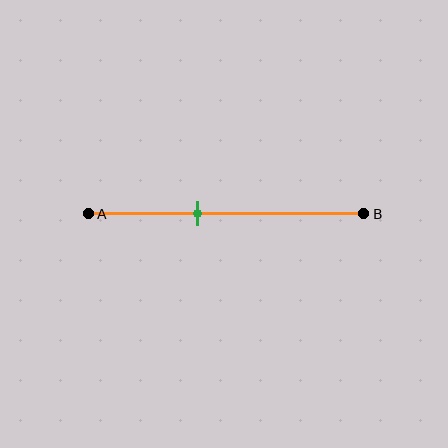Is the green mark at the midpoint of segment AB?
No, the mark is at about 40% from A, not at the 50% midpoint.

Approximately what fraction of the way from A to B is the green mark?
The green mark is approximately 40% of the way from A to B.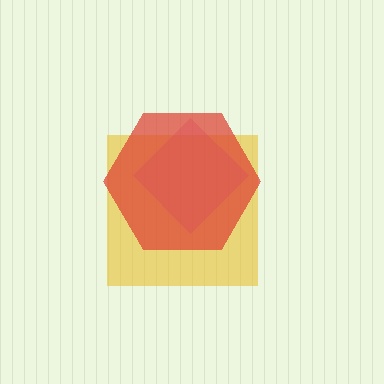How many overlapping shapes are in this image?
There are 3 overlapping shapes in the image.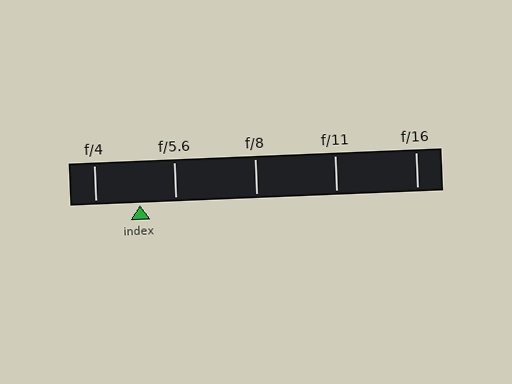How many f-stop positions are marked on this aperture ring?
There are 5 f-stop positions marked.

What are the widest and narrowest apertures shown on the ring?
The widest aperture shown is f/4 and the narrowest is f/16.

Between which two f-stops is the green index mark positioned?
The index mark is between f/4 and f/5.6.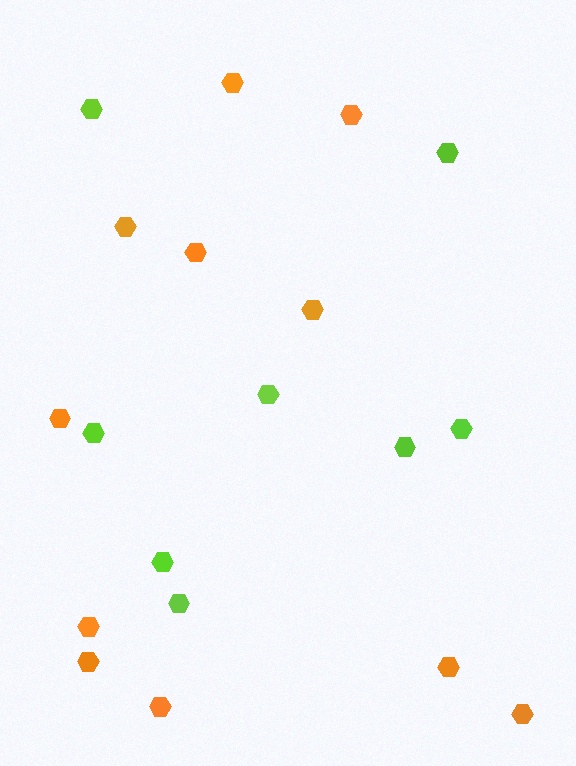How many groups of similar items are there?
There are 2 groups: one group of orange hexagons (11) and one group of lime hexagons (8).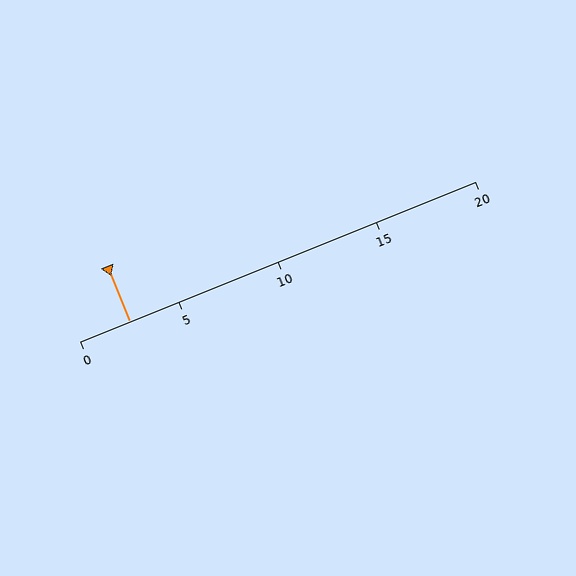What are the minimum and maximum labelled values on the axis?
The axis runs from 0 to 20.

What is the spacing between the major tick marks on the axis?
The major ticks are spaced 5 apart.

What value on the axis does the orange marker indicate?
The marker indicates approximately 2.5.